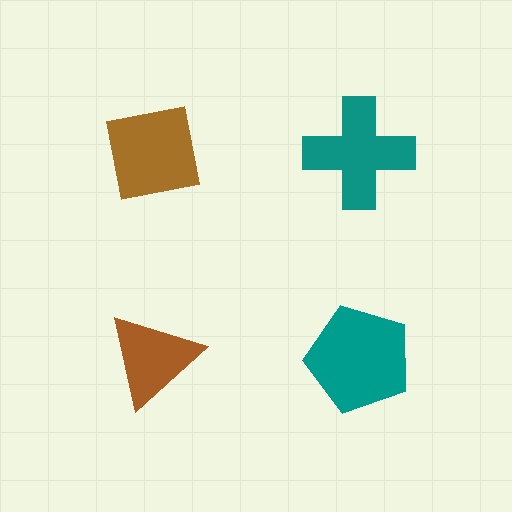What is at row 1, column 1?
A brown square.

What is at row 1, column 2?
A teal cross.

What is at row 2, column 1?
A brown triangle.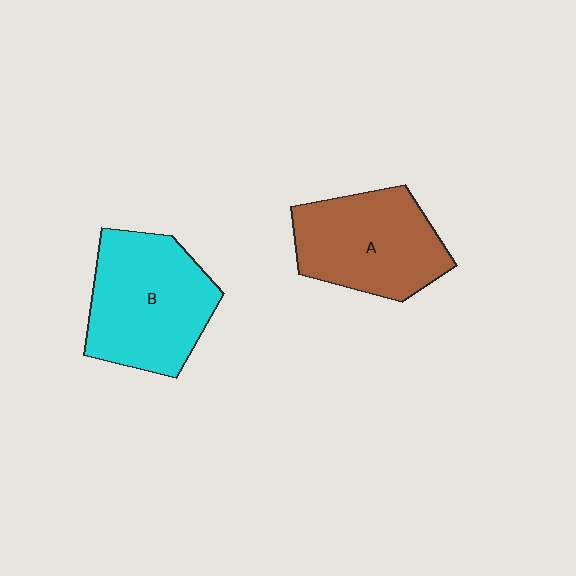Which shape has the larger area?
Shape B (cyan).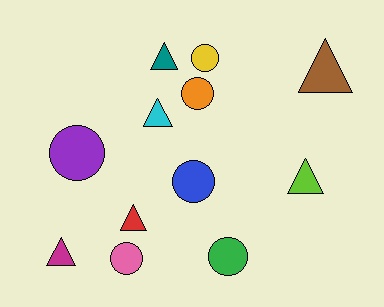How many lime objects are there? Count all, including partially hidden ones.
There is 1 lime object.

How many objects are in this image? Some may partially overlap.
There are 12 objects.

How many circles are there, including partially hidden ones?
There are 6 circles.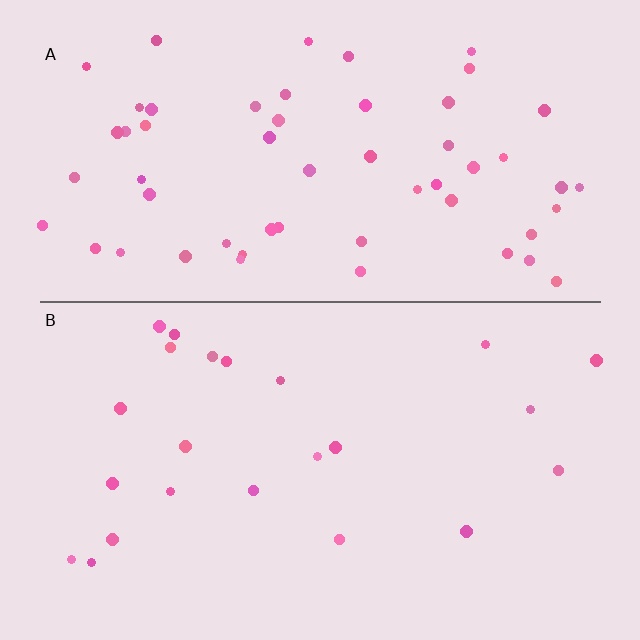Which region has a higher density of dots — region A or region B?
A (the top).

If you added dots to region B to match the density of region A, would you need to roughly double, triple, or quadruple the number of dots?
Approximately double.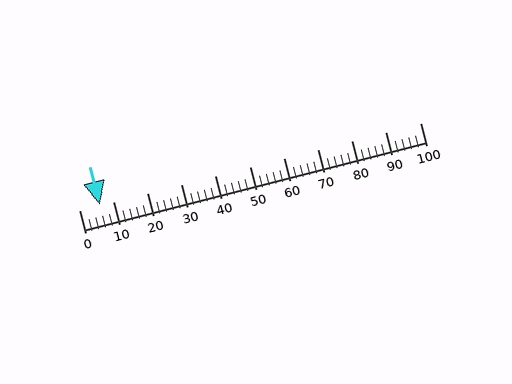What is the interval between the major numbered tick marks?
The major tick marks are spaced 10 units apart.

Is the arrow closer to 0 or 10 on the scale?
The arrow is closer to 10.